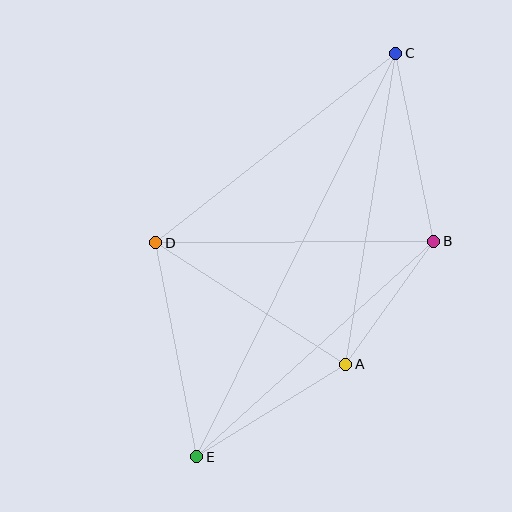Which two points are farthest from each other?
Points C and E are farthest from each other.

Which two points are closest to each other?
Points A and B are closest to each other.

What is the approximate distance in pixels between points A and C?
The distance between A and C is approximately 315 pixels.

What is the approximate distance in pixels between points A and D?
The distance between A and D is approximately 226 pixels.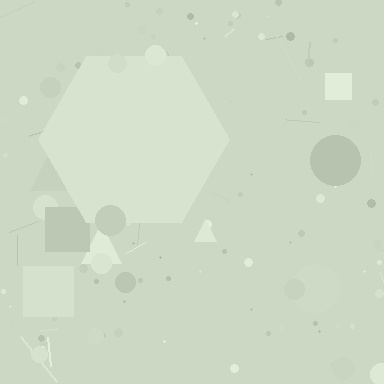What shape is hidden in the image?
A hexagon is hidden in the image.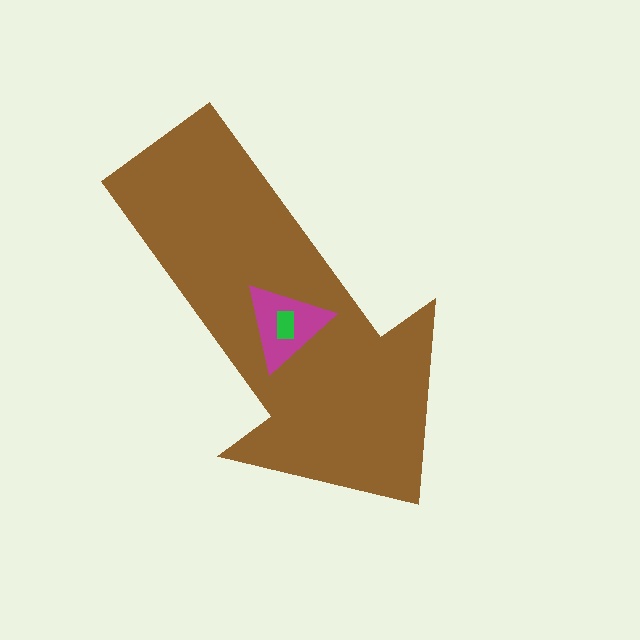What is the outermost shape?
The brown arrow.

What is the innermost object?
The green rectangle.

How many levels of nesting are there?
3.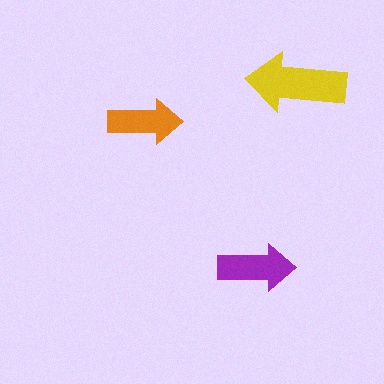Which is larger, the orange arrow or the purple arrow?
The purple one.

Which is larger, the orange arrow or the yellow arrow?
The yellow one.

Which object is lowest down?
The purple arrow is bottommost.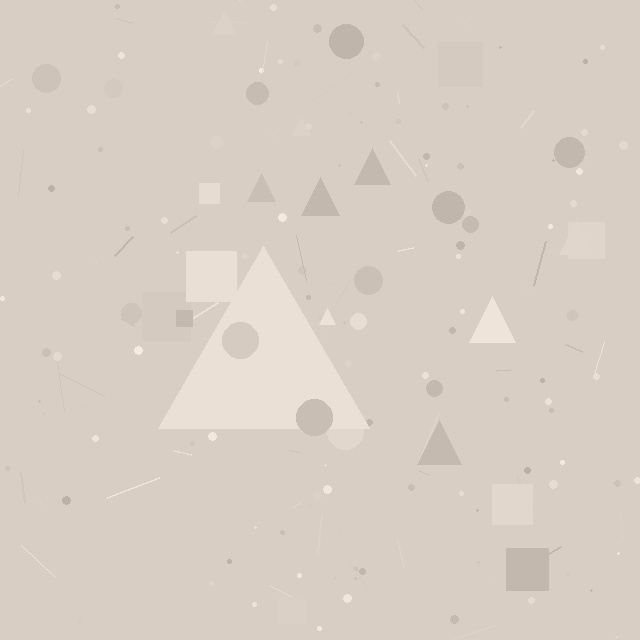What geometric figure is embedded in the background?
A triangle is embedded in the background.